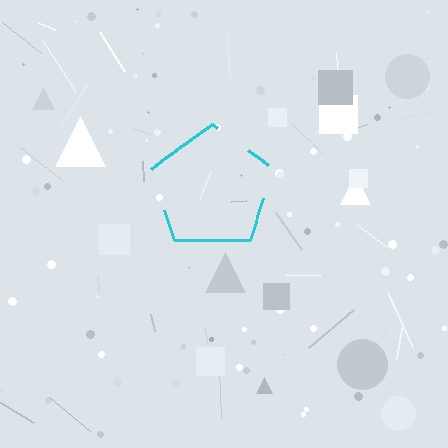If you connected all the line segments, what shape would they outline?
They would outline a pentagon.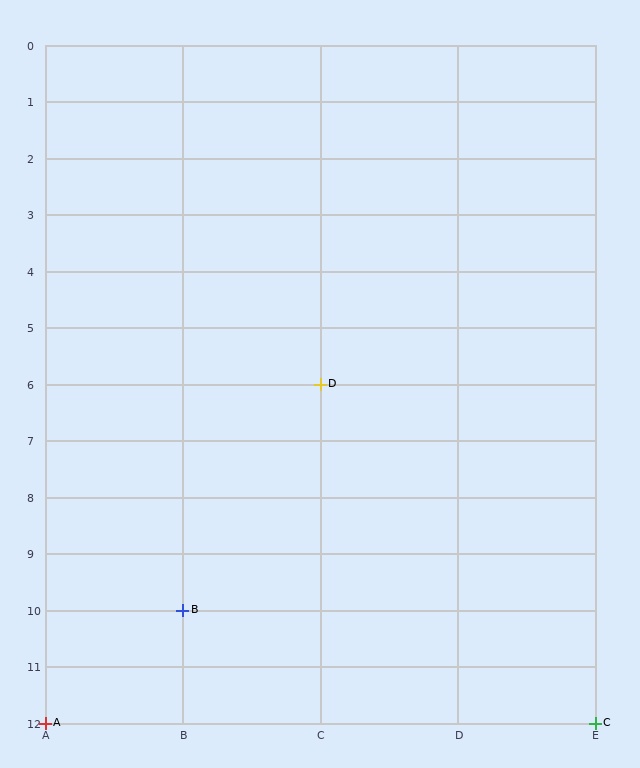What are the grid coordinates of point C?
Point C is at grid coordinates (E, 12).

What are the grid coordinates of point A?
Point A is at grid coordinates (A, 12).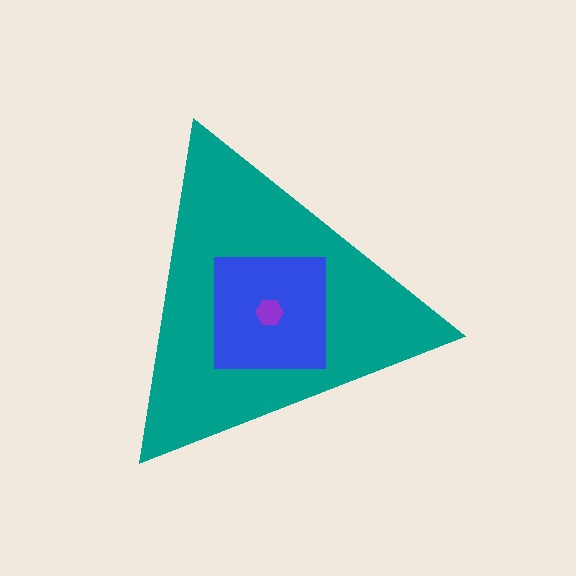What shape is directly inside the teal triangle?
The blue square.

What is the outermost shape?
The teal triangle.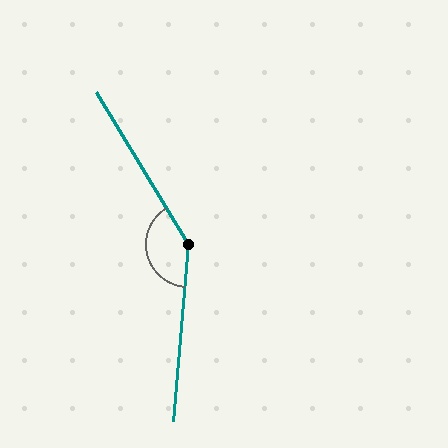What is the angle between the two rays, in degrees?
Approximately 144 degrees.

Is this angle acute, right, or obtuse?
It is obtuse.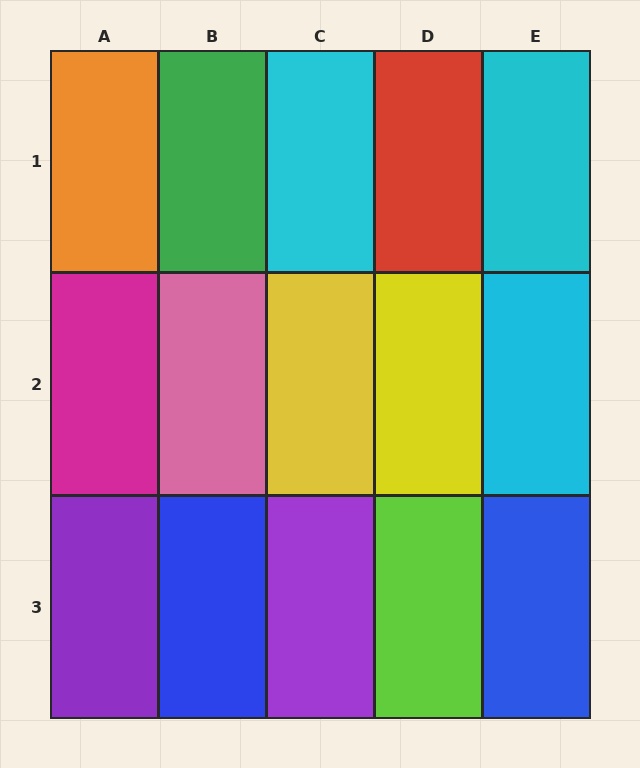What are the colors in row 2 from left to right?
Magenta, pink, yellow, yellow, cyan.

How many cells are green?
1 cell is green.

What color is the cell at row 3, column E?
Blue.